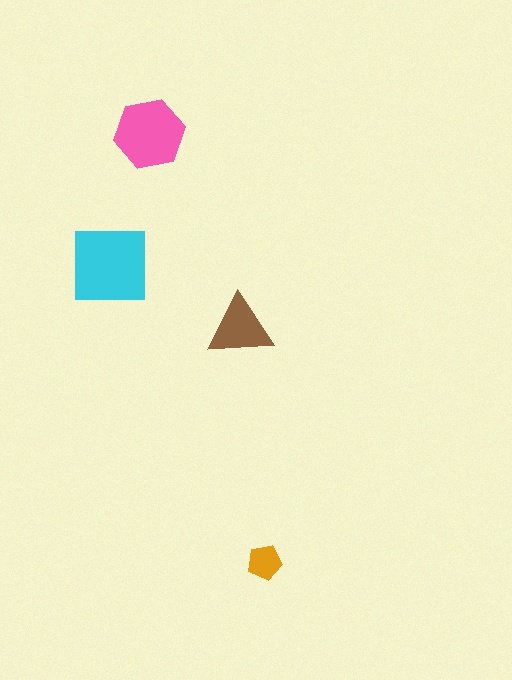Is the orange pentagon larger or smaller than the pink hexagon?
Smaller.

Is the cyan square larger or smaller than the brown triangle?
Larger.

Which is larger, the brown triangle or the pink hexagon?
The pink hexagon.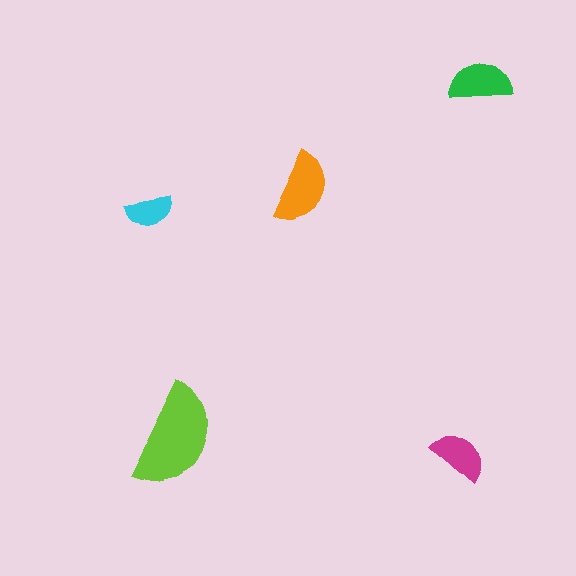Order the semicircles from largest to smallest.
the lime one, the orange one, the green one, the magenta one, the cyan one.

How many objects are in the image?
There are 5 objects in the image.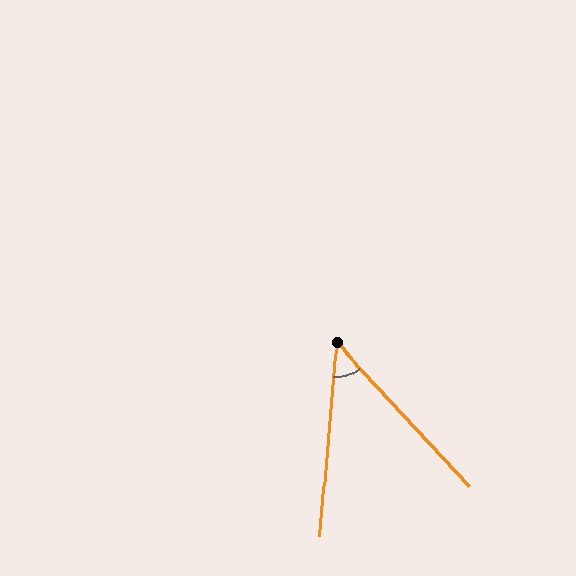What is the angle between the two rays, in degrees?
Approximately 48 degrees.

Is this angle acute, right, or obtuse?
It is acute.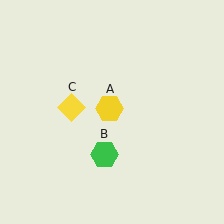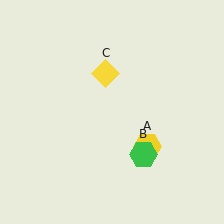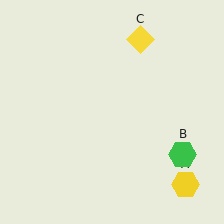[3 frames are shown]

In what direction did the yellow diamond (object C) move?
The yellow diamond (object C) moved up and to the right.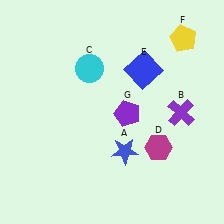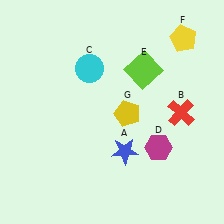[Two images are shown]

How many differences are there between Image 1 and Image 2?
There are 3 differences between the two images.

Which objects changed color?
B changed from purple to red. E changed from blue to lime. G changed from purple to yellow.